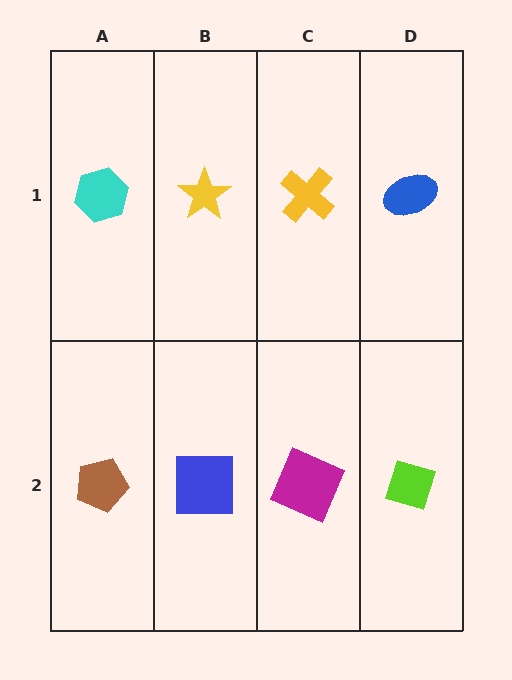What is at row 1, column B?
A yellow star.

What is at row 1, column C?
A yellow cross.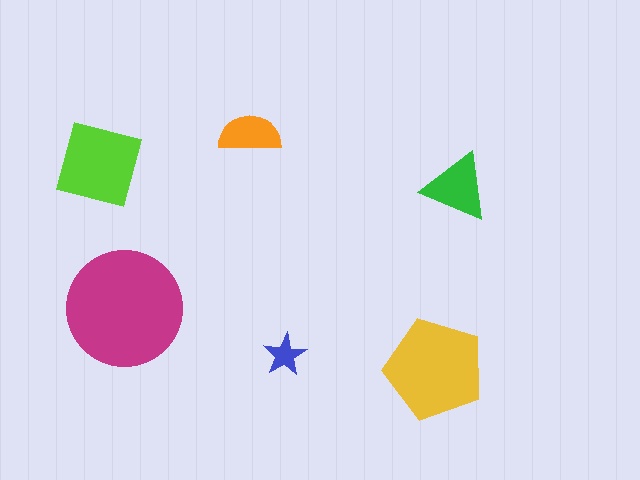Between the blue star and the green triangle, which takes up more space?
The green triangle.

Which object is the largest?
The magenta circle.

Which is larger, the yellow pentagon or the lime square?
The yellow pentagon.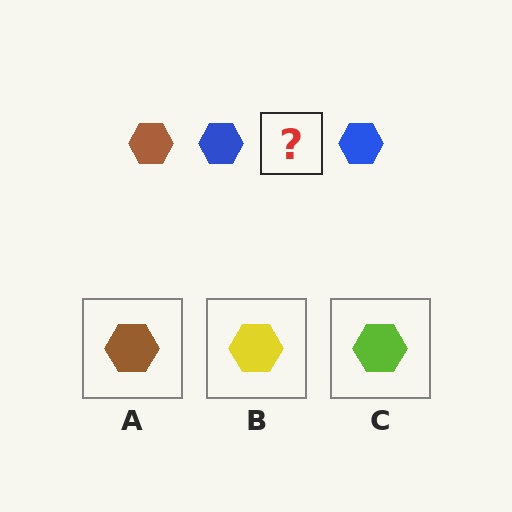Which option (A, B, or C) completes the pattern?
A.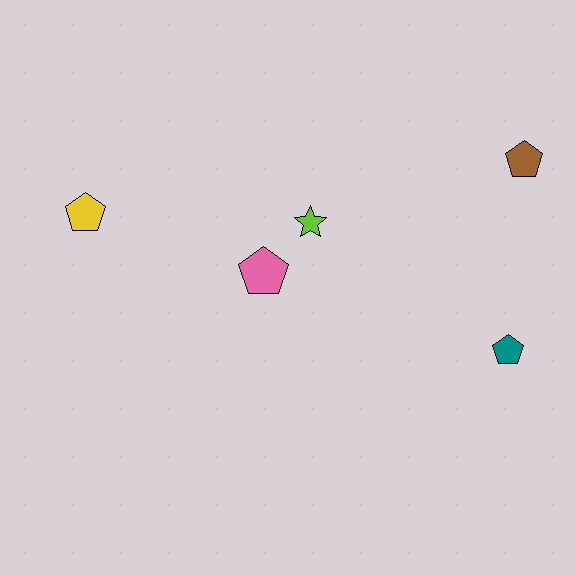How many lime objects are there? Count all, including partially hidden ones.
There is 1 lime object.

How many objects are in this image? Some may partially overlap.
There are 5 objects.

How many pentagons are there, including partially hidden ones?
There are 4 pentagons.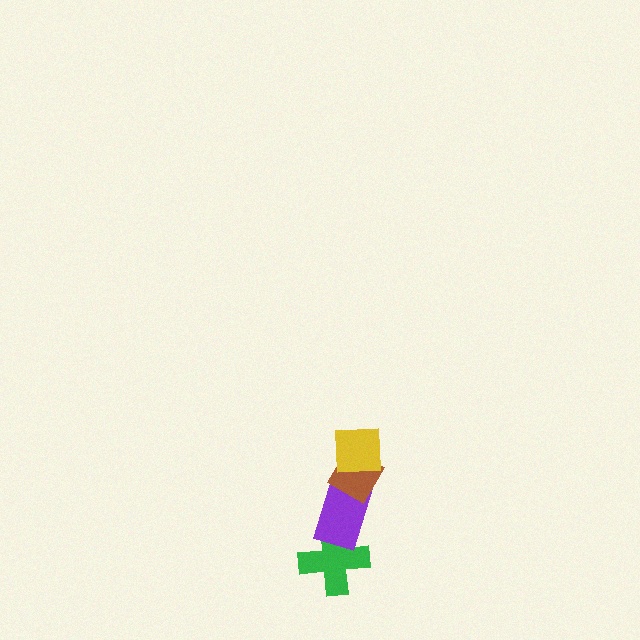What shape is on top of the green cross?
The purple rectangle is on top of the green cross.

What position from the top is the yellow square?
The yellow square is 1st from the top.